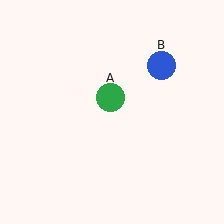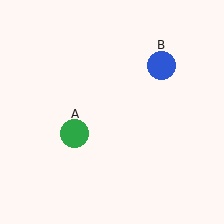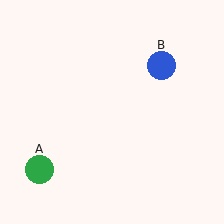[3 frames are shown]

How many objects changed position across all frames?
1 object changed position: green circle (object A).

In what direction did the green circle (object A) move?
The green circle (object A) moved down and to the left.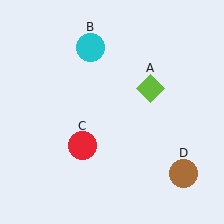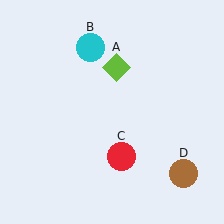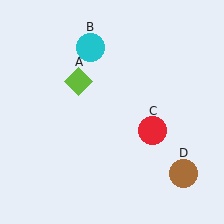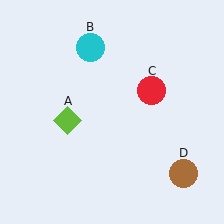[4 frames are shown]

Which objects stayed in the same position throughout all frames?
Cyan circle (object B) and brown circle (object D) remained stationary.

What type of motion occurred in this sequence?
The lime diamond (object A), red circle (object C) rotated counterclockwise around the center of the scene.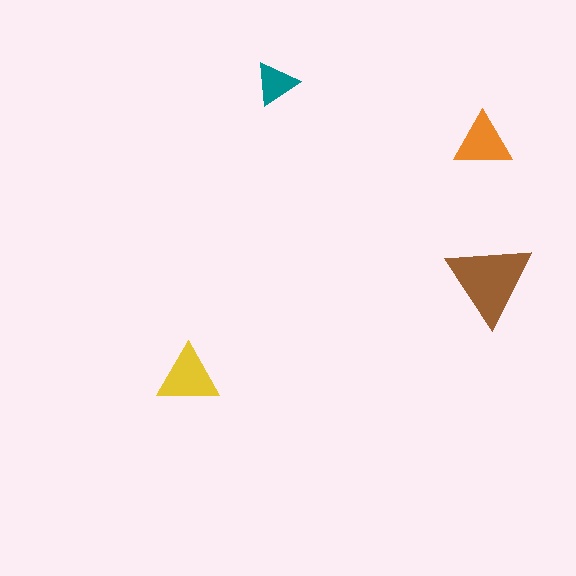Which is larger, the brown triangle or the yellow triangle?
The brown one.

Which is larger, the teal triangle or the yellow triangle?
The yellow one.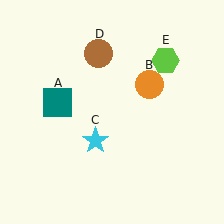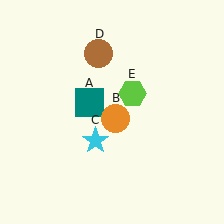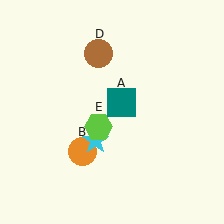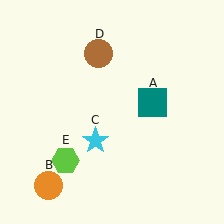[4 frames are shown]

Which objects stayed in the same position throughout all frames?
Cyan star (object C) and brown circle (object D) remained stationary.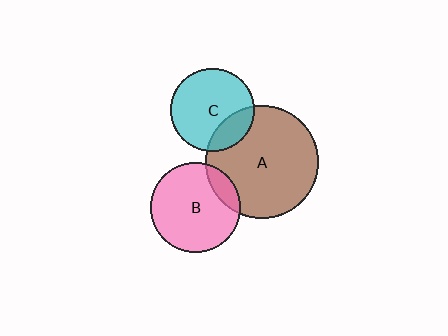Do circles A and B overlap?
Yes.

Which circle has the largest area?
Circle A (brown).